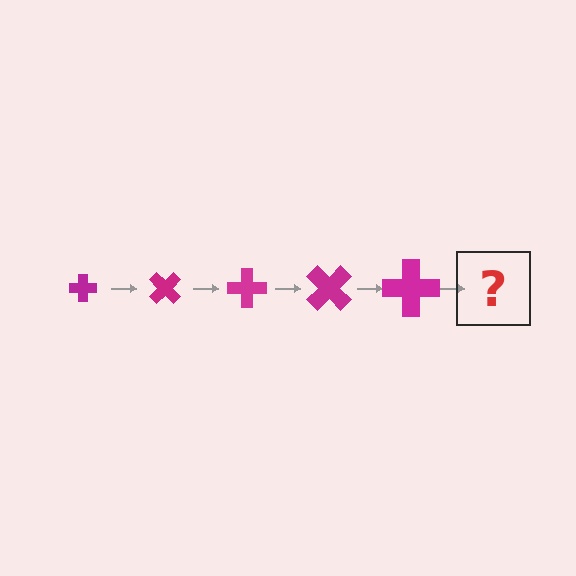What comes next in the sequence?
The next element should be a cross, larger than the previous one and rotated 225 degrees from the start.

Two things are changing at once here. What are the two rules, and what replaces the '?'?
The two rules are that the cross grows larger each step and it rotates 45 degrees each step. The '?' should be a cross, larger than the previous one and rotated 225 degrees from the start.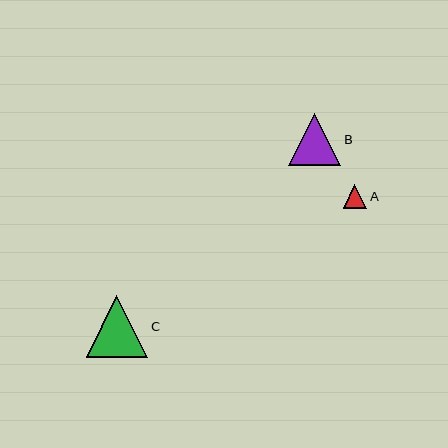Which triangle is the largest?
Triangle C is the largest with a size of approximately 62 pixels.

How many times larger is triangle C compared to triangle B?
Triangle C is approximately 1.2 times the size of triangle B.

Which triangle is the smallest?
Triangle A is the smallest with a size of approximately 24 pixels.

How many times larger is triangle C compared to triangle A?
Triangle C is approximately 2.6 times the size of triangle A.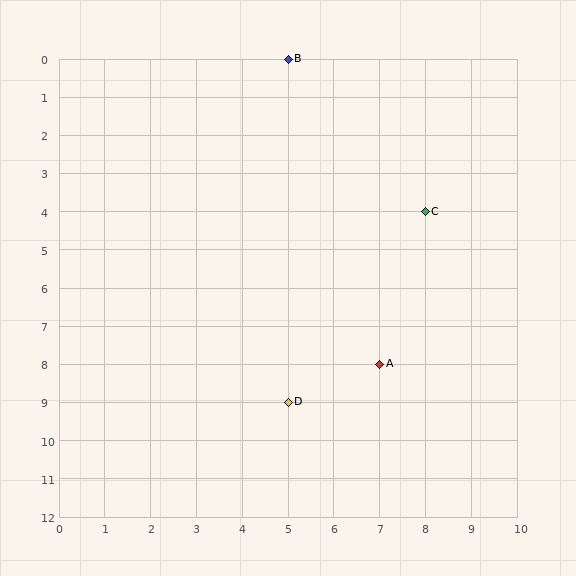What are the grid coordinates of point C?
Point C is at grid coordinates (8, 4).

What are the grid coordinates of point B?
Point B is at grid coordinates (5, 0).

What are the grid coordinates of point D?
Point D is at grid coordinates (5, 9).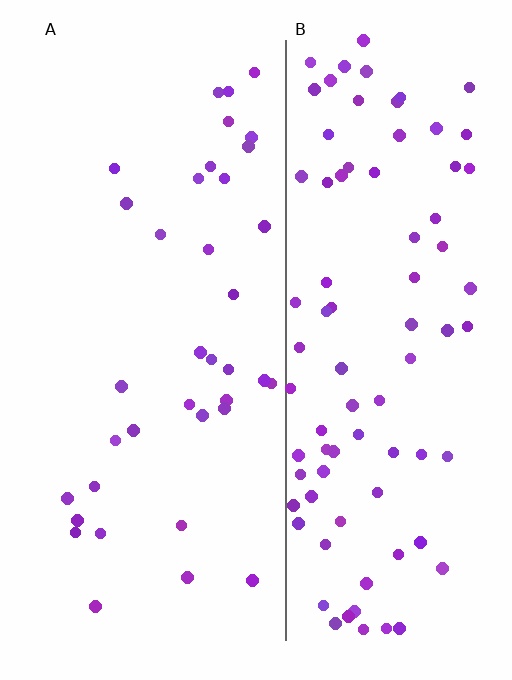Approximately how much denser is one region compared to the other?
Approximately 2.4× — region B over region A.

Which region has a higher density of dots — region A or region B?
B (the right).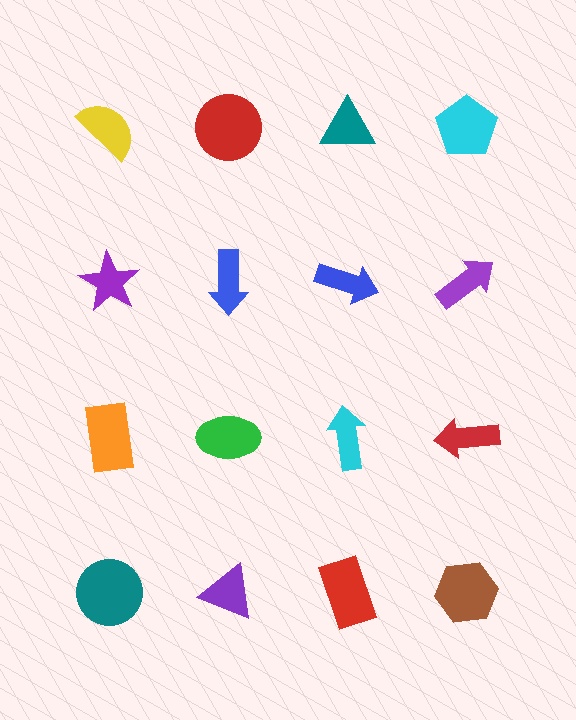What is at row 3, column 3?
A cyan arrow.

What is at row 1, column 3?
A teal triangle.